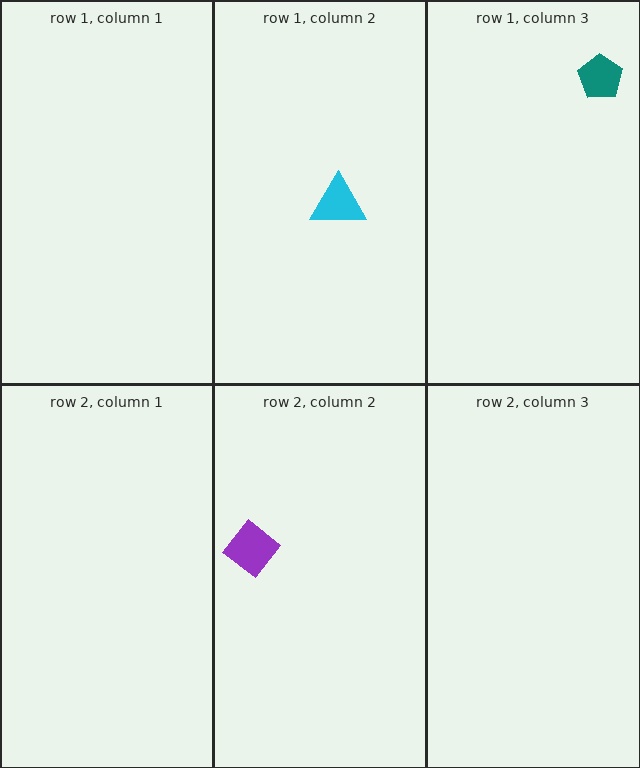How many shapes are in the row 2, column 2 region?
1.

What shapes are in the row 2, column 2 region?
The purple diamond.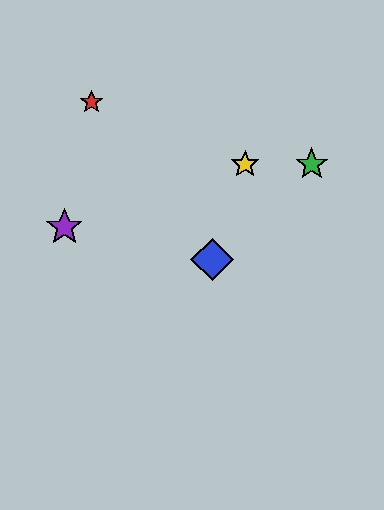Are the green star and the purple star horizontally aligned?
No, the green star is at y≈164 and the purple star is at y≈227.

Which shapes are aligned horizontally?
The green star, the yellow star are aligned horizontally.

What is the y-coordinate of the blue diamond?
The blue diamond is at y≈259.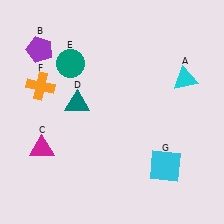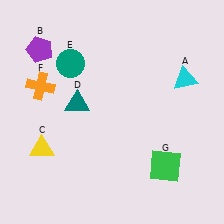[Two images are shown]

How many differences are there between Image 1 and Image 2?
There are 2 differences between the two images.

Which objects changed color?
C changed from magenta to yellow. G changed from cyan to green.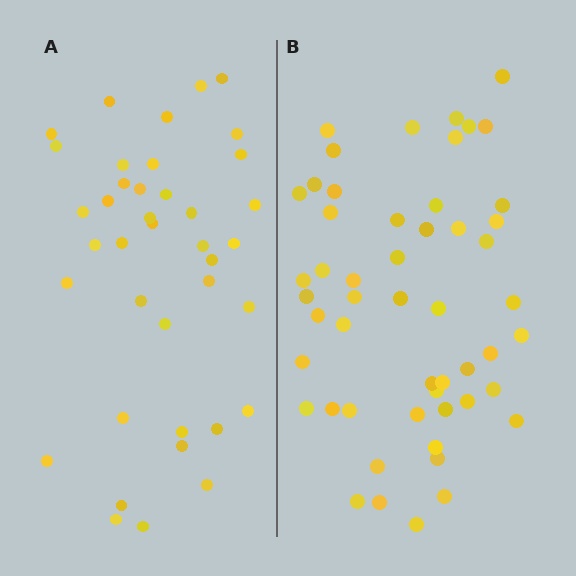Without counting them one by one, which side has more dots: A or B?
Region B (the right region) has more dots.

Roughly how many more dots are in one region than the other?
Region B has approximately 15 more dots than region A.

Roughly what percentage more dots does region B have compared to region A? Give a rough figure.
About 35% more.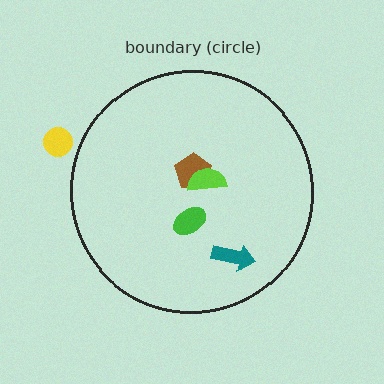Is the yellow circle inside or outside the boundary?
Outside.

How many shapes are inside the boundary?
4 inside, 1 outside.